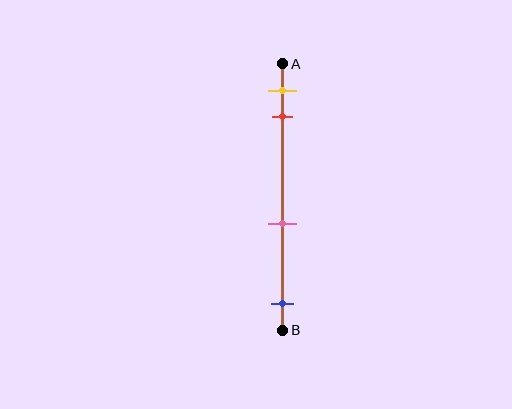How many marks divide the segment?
There are 4 marks dividing the segment.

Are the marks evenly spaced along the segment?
No, the marks are not evenly spaced.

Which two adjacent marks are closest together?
The yellow and red marks are the closest adjacent pair.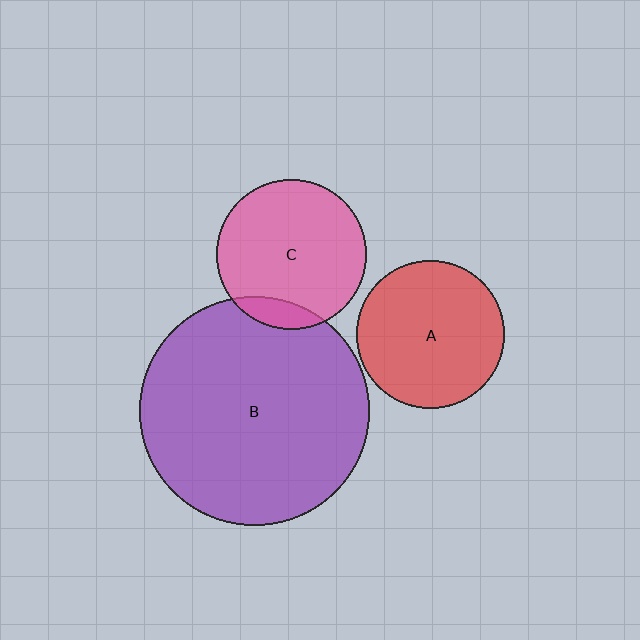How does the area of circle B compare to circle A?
Approximately 2.4 times.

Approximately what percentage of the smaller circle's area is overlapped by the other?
Approximately 10%.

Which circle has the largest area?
Circle B (purple).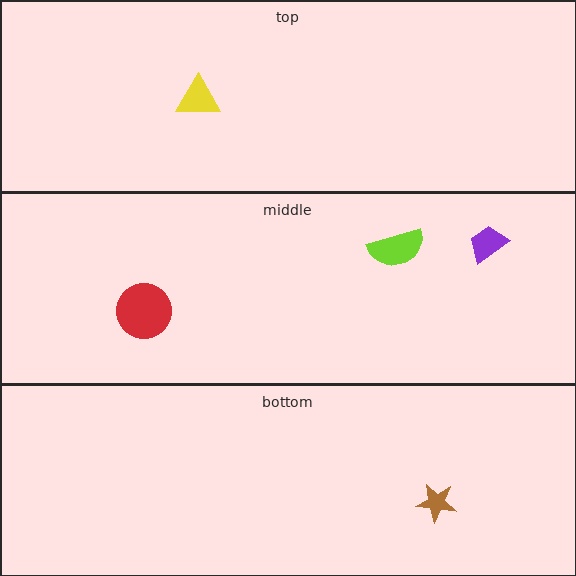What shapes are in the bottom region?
The brown star.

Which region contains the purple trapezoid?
The middle region.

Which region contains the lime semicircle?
The middle region.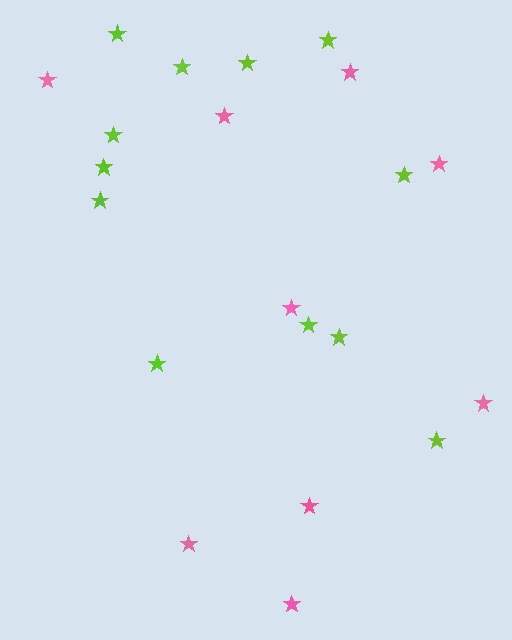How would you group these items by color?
There are 2 groups: one group of lime stars (12) and one group of pink stars (9).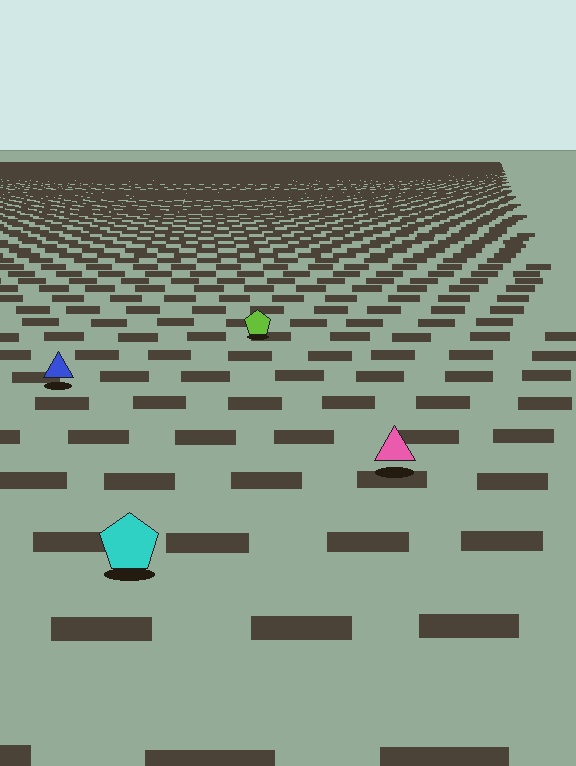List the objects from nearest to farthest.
From nearest to farthest: the cyan pentagon, the pink triangle, the blue triangle, the lime pentagon.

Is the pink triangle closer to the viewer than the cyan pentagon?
No. The cyan pentagon is closer — you can tell from the texture gradient: the ground texture is coarser near it.